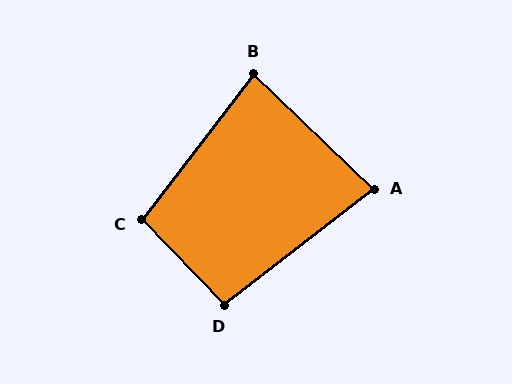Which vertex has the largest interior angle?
C, at approximately 98 degrees.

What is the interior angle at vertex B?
Approximately 84 degrees (acute).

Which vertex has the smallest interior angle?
A, at approximately 82 degrees.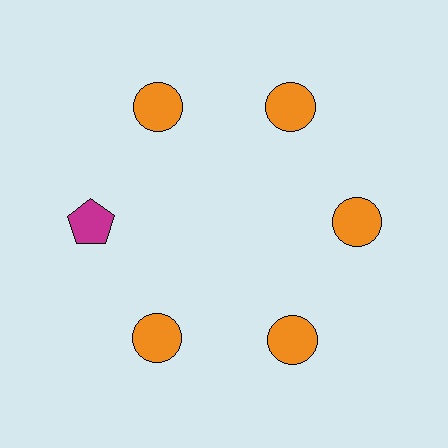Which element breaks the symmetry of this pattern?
The magenta pentagon at roughly the 9 o'clock position breaks the symmetry. All other shapes are orange circles.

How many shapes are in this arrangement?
There are 6 shapes arranged in a ring pattern.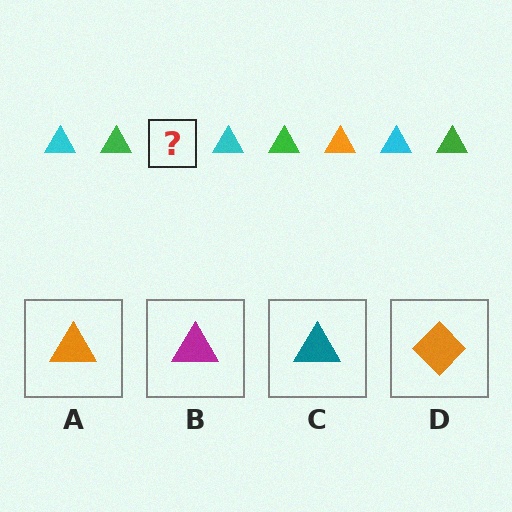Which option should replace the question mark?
Option A.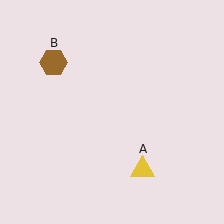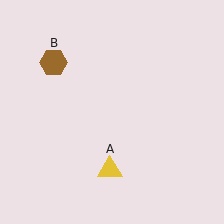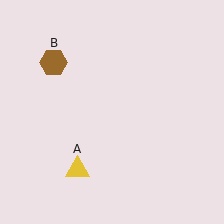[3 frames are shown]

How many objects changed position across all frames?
1 object changed position: yellow triangle (object A).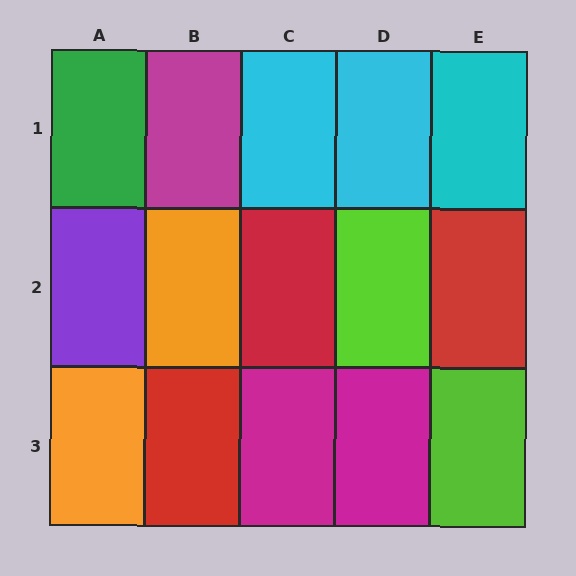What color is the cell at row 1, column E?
Cyan.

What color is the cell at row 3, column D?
Magenta.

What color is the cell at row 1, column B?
Magenta.